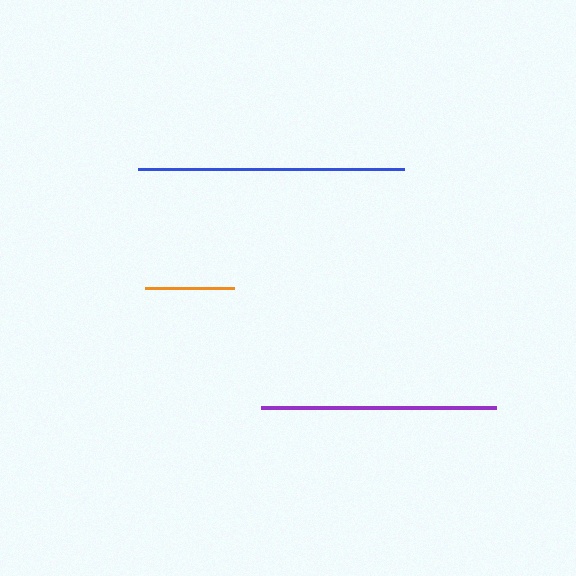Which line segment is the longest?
The blue line is the longest at approximately 266 pixels.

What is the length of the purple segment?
The purple segment is approximately 235 pixels long.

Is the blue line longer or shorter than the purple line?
The blue line is longer than the purple line.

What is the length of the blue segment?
The blue segment is approximately 266 pixels long.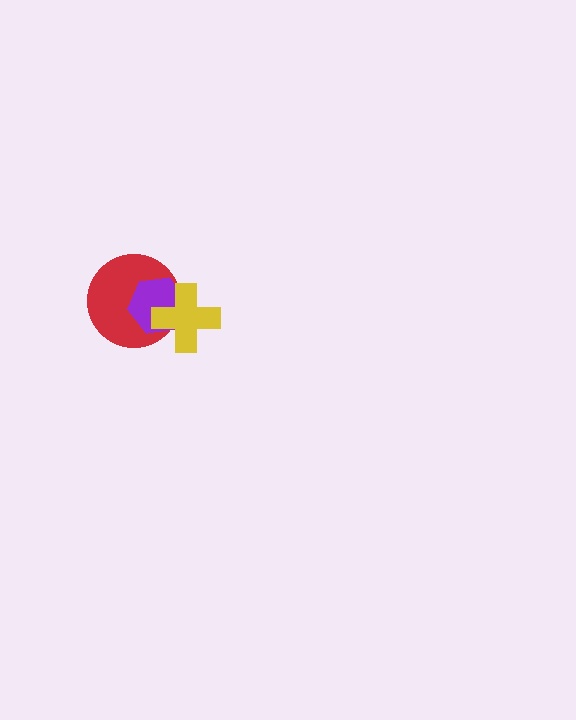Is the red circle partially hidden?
Yes, it is partially covered by another shape.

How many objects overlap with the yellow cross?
2 objects overlap with the yellow cross.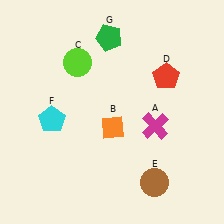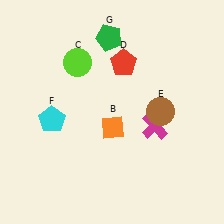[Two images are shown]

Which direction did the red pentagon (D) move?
The red pentagon (D) moved left.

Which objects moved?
The objects that moved are: the red pentagon (D), the brown circle (E).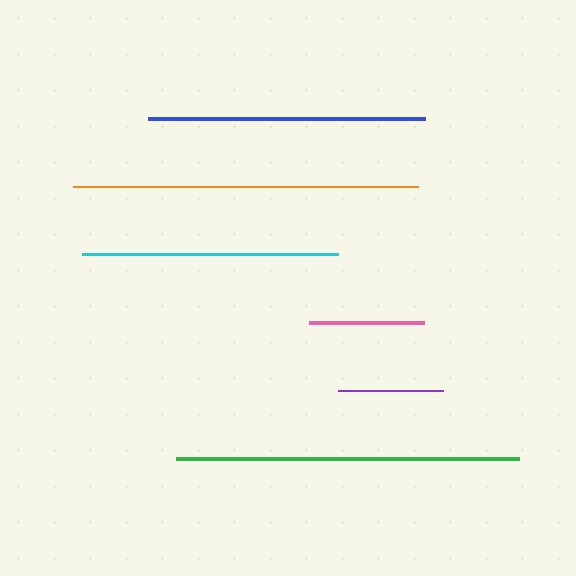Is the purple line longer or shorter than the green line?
The green line is longer than the purple line.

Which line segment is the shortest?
The purple line is the shortest at approximately 105 pixels.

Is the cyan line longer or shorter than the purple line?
The cyan line is longer than the purple line.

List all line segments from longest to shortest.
From longest to shortest: orange, green, blue, cyan, pink, purple.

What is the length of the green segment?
The green segment is approximately 343 pixels long.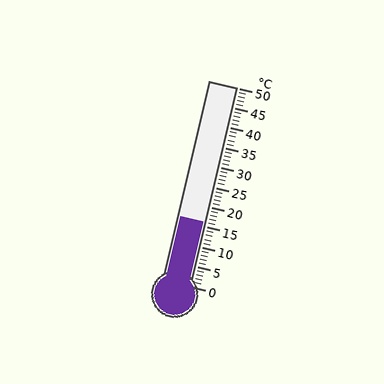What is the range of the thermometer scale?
The thermometer scale ranges from 0°C to 50°C.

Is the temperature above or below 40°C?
The temperature is below 40°C.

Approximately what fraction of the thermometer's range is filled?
The thermometer is filled to approximately 30% of its range.